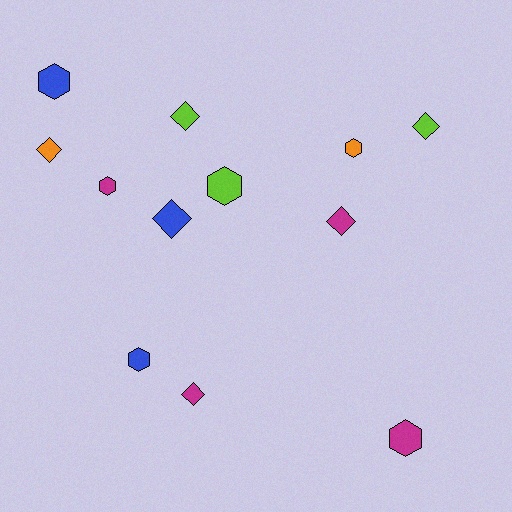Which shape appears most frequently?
Hexagon, with 6 objects.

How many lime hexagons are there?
There is 1 lime hexagon.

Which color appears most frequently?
Magenta, with 4 objects.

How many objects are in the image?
There are 12 objects.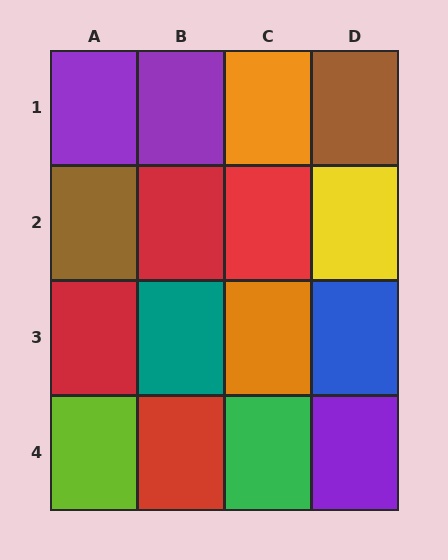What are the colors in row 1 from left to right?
Purple, purple, orange, brown.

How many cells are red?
4 cells are red.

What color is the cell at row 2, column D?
Yellow.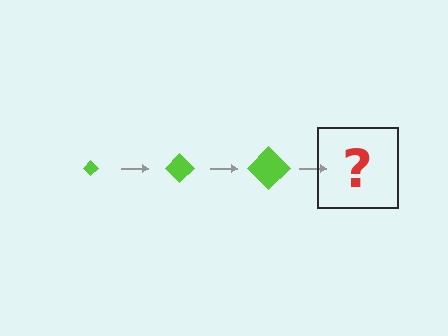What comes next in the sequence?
The next element should be a lime diamond, larger than the previous one.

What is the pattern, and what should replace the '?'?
The pattern is that the diamond gets progressively larger each step. The '?' should be a lime diamond, larger than the previous one.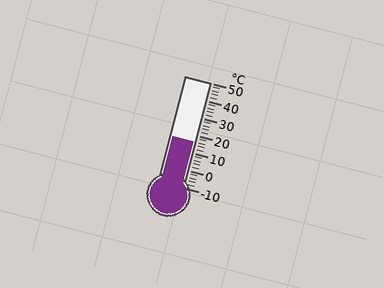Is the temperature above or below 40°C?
The temperature is below 40°C.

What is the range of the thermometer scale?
The thermometer scale ranges from -10°C to 50°C.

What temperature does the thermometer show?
The thermometer shows approximately 16°C.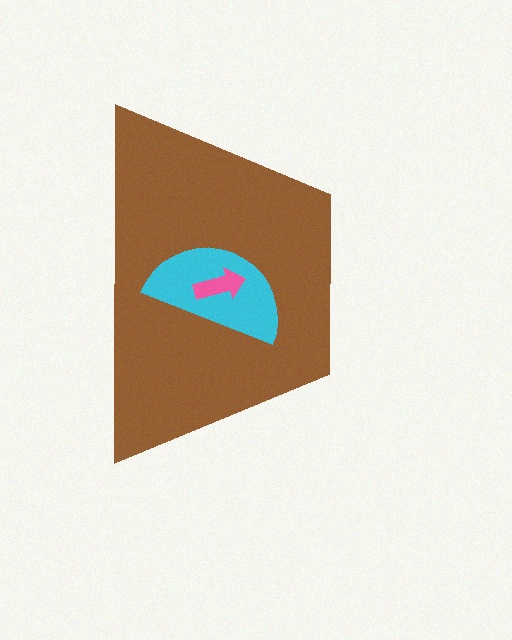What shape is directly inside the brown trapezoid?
The cyan semicircle.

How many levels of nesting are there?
3.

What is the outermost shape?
The brown trapezoid.